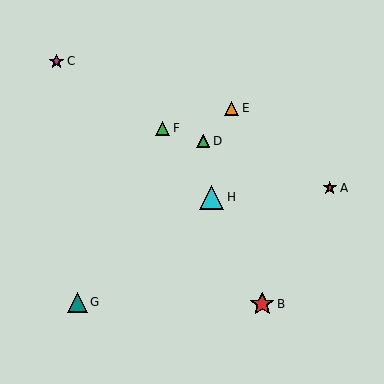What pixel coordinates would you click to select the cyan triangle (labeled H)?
Click at (212, 197) to select the cyan triangle H.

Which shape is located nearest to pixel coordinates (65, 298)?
The teal triangle (labeled G) at (77, 302) is nearest to that location.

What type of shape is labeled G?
Shape G is a teal triangle.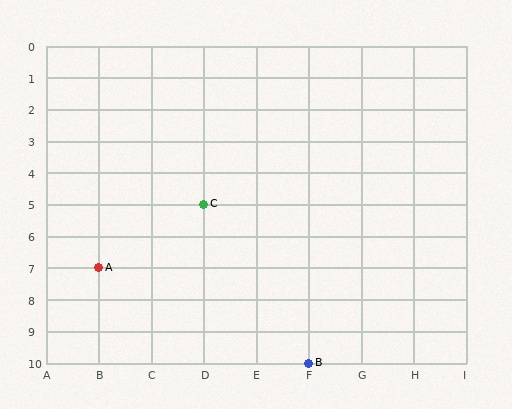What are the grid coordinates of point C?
Point C is at grid coordinates (D, 5).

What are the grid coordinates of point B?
Point B is at grid coordinates (F, 10).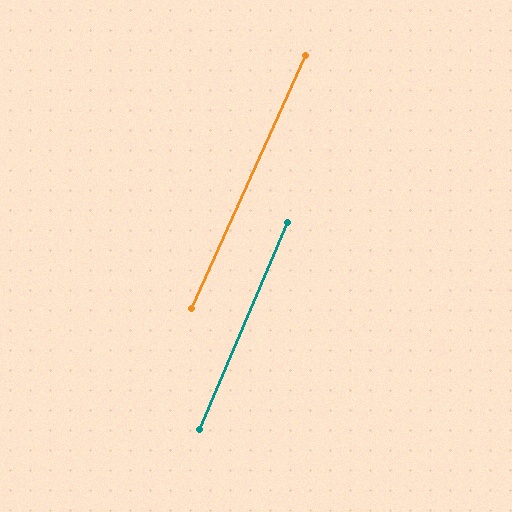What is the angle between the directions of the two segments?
Approximately 1 degree.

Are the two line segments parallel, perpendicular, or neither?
Parallel — their directions differ by only 1.3°.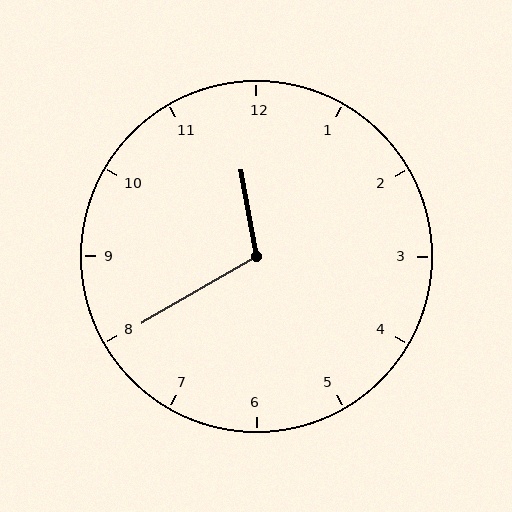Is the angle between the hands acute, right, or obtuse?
It is obtuse.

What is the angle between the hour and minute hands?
Approximately 110 degrees.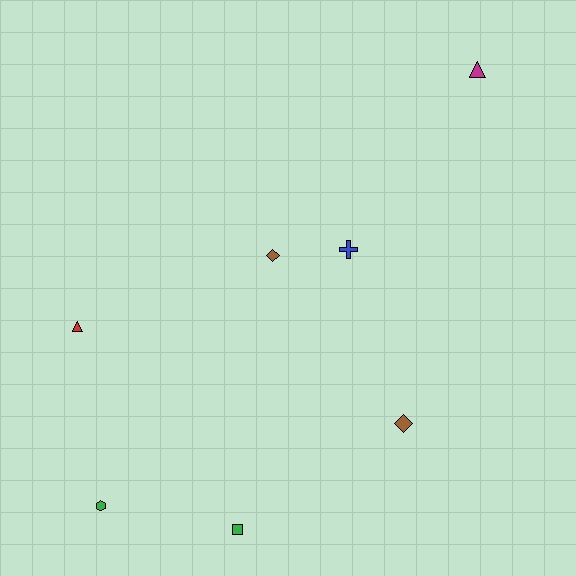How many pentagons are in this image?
There are no pentagons.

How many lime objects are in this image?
There are no lime objects.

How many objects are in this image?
There are 7 objects.